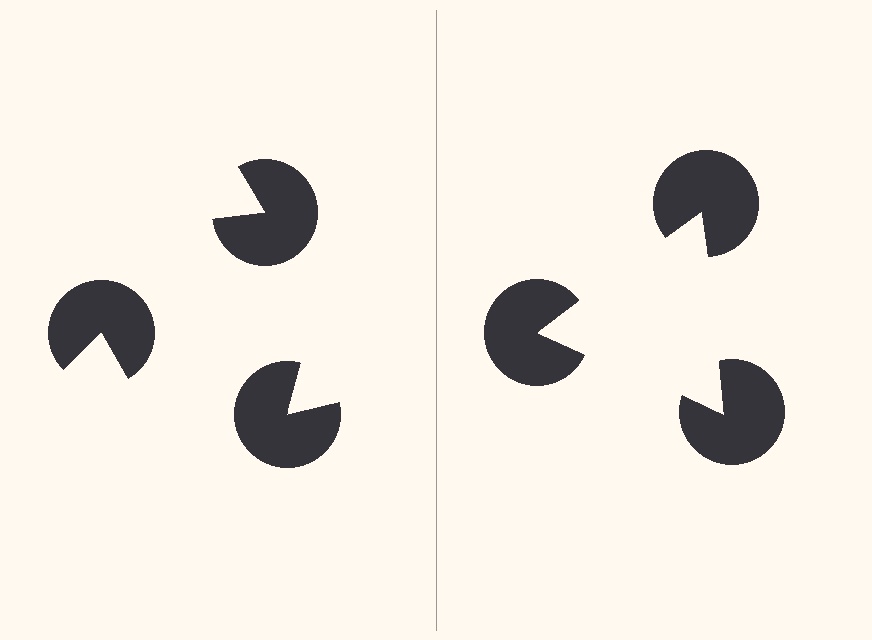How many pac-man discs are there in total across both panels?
6 — 3 on each side.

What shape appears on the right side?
An illusory triangle.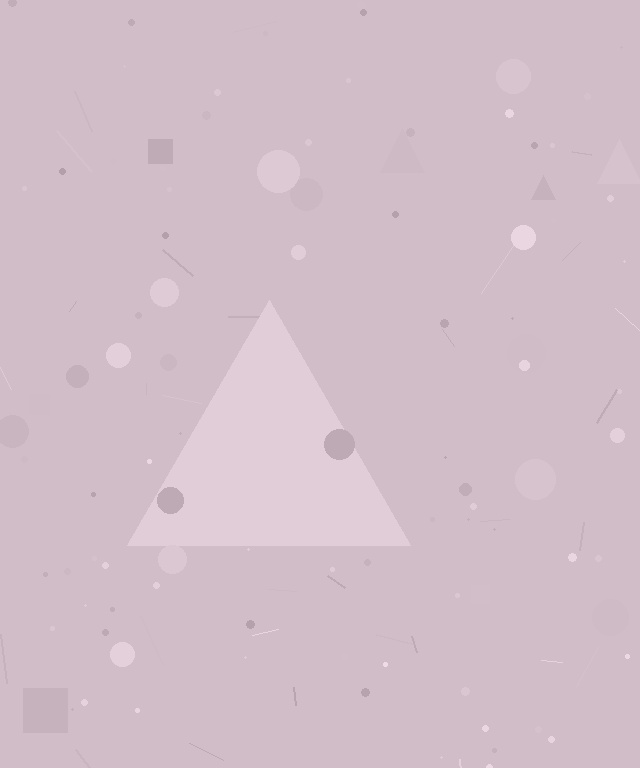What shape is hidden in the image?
A triangle is hidden in the image.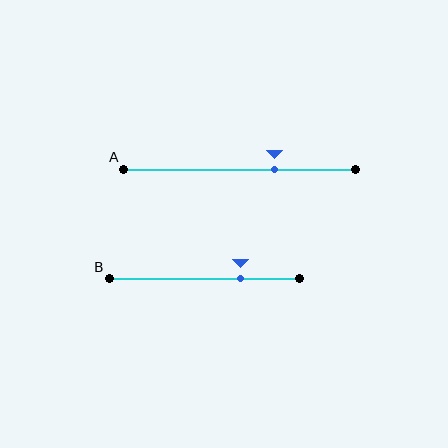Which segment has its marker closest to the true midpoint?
Segment A has its marker closest to the true midpoint.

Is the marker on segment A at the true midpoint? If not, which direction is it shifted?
No, the marker on segment A is shifted to the right by about 15% of the segment length.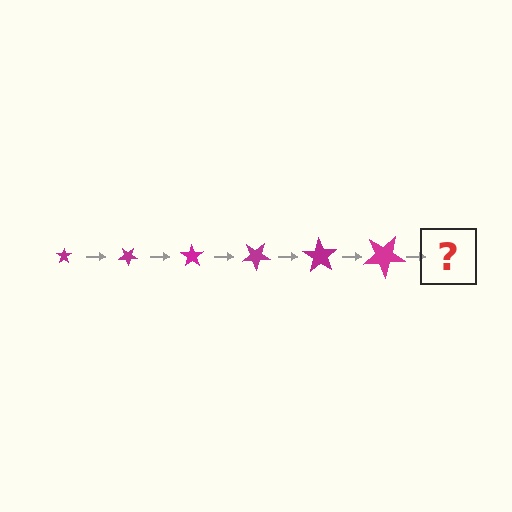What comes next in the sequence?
The next element should be a star, larger than the previous one and rotated 210 degrees from the start.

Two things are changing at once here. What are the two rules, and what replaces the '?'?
The two rules are that the star grows larger each step and it rotates 35 degrees each step. The '?' should be a star, larger than the previous one and rotated 210 degrees from the start.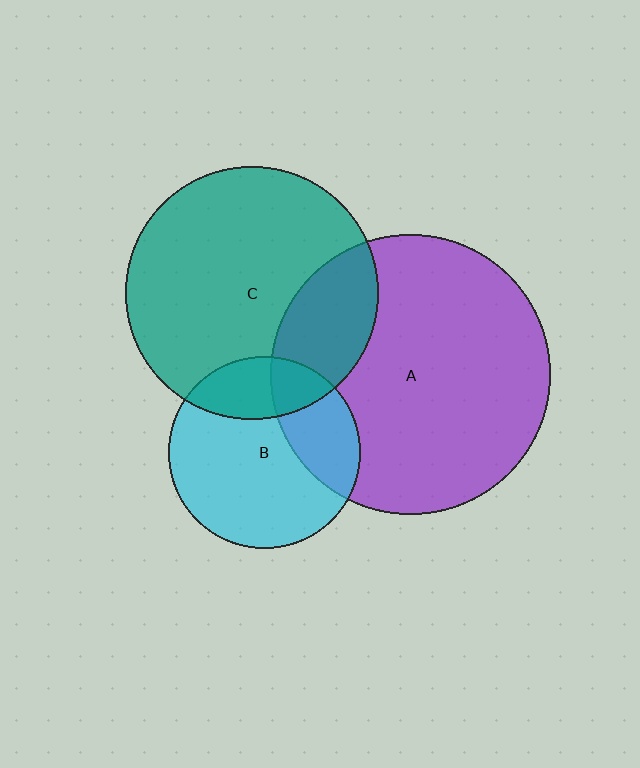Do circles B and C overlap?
Yes.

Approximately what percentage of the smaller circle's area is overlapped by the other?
Approximately 25%.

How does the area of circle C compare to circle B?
Approximately 1.7 times.